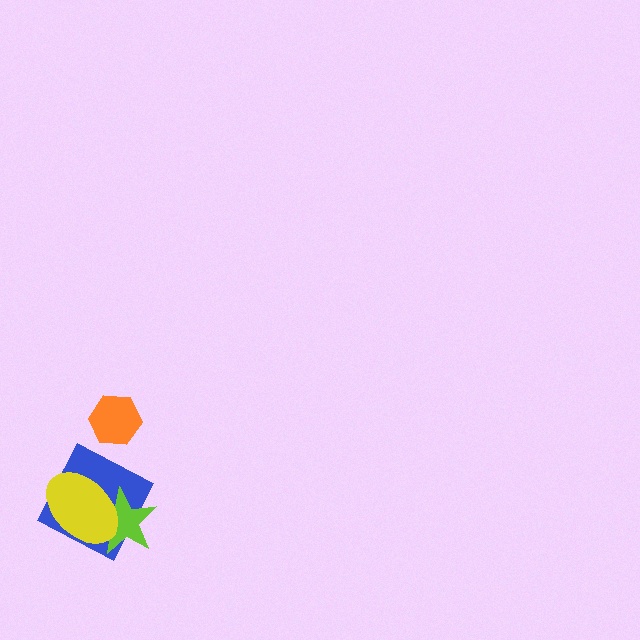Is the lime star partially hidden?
Yes, it is partially covered by another shape.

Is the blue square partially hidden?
Yes, it is partially covered by another shape.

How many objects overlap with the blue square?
2 objects overlap with the blue square.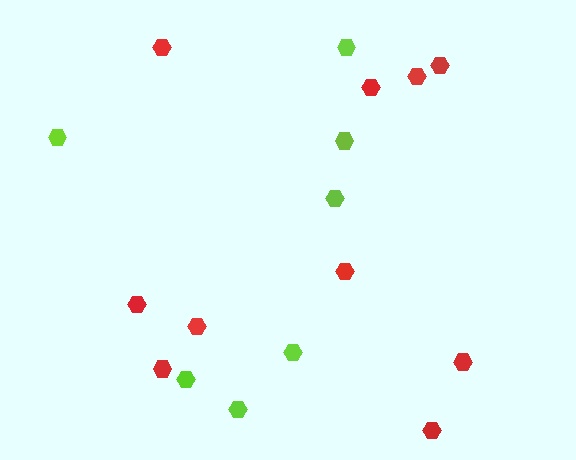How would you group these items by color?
There are 2 groups: one group of red hexagons (10) and one group of lime hexagons (7).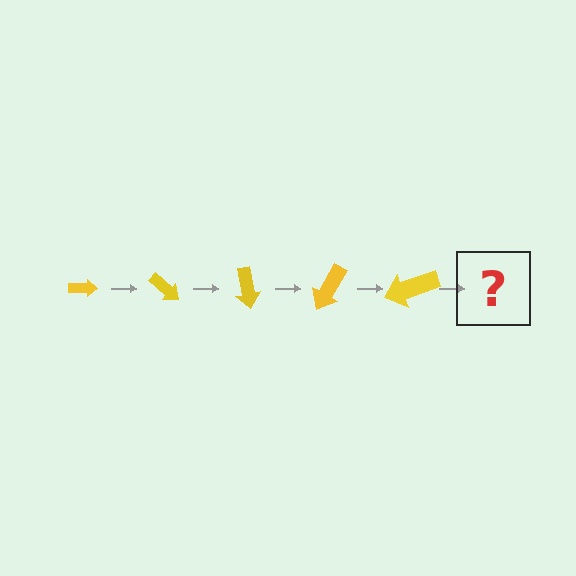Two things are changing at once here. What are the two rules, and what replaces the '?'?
The two rules are that the arrow grows larger each step and it rotates 40 degrees each step. The '?' should be an arrow, larger than the previous one and rotated 200 degrees from the start.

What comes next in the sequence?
The next element should be an arrow, larger than the previous one and rotated 200 degrees from the start.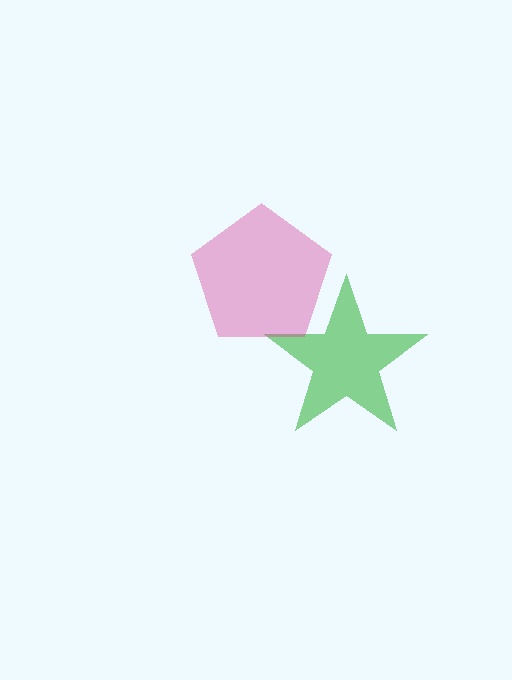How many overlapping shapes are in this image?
There are 2 overlapping shapes in the image.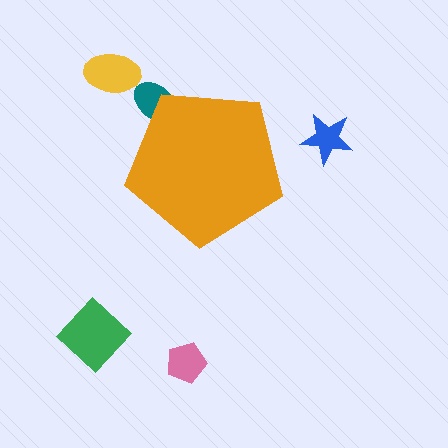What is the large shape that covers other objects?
An orange pentagon.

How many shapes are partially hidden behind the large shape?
1 shape is partially hidden.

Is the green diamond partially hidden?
No, the green diamond is fully visible.